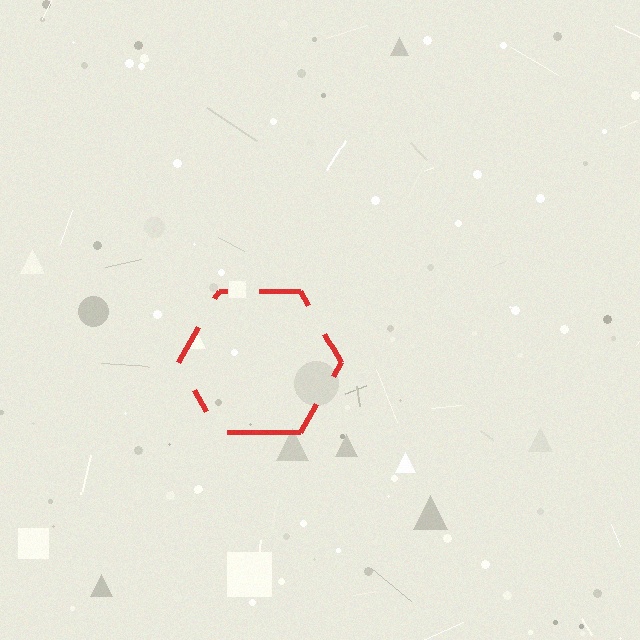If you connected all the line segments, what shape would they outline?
They would outline a hexagon.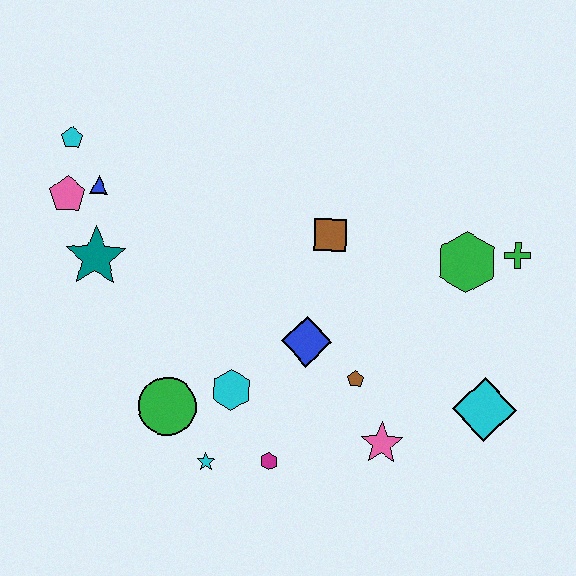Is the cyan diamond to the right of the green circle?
Yes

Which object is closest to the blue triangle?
The pink pentagon is closest to the blue triangle.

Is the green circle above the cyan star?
Yes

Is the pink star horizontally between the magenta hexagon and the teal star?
No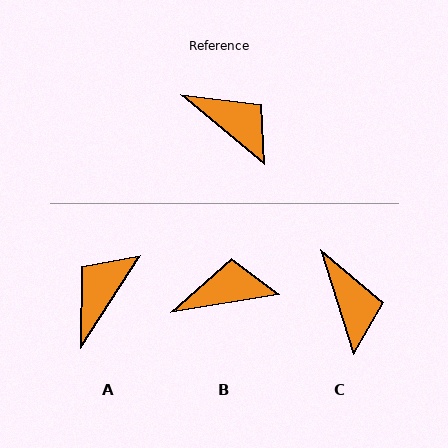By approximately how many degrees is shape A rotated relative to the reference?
Approximately 97 degrees counter-clockwise.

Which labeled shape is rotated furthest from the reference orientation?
A, about 97 degrees away.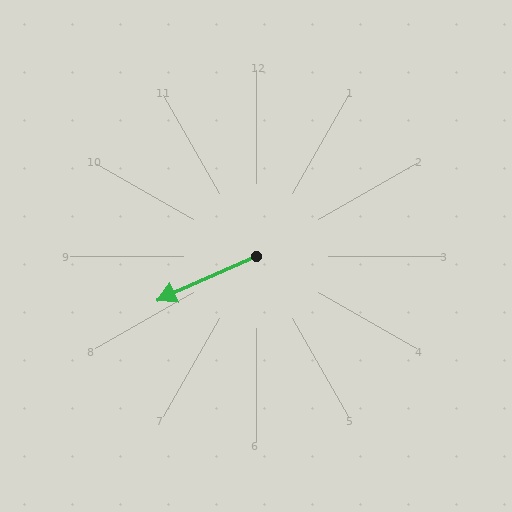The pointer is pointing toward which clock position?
Roughly 8 o'clock.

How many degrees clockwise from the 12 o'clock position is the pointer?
Approximately 246 degrees.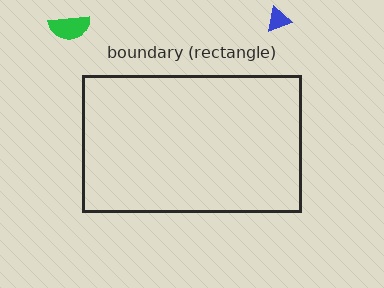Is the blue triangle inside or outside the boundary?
Outside.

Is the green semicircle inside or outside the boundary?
Outside.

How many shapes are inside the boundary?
0 inside, 2 outside.